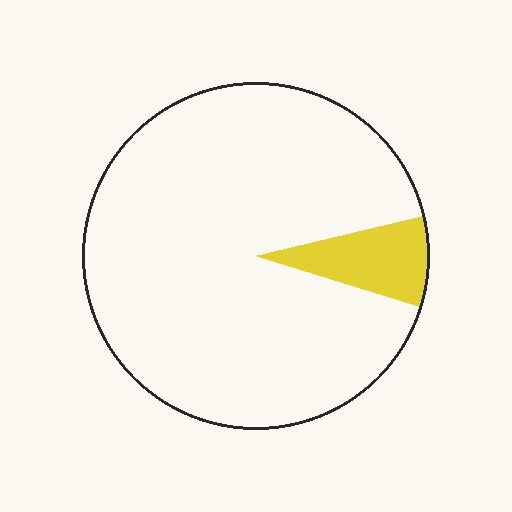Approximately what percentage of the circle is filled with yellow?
Approximately 10%.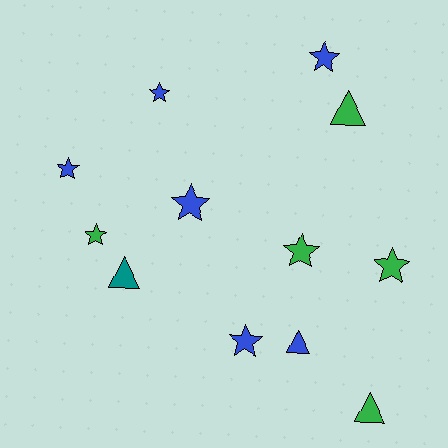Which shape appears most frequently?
Star, with 8 objects.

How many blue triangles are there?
There is 1 blue triangle.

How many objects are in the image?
There are 12 objects.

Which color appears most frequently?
Blue, with 6 objects.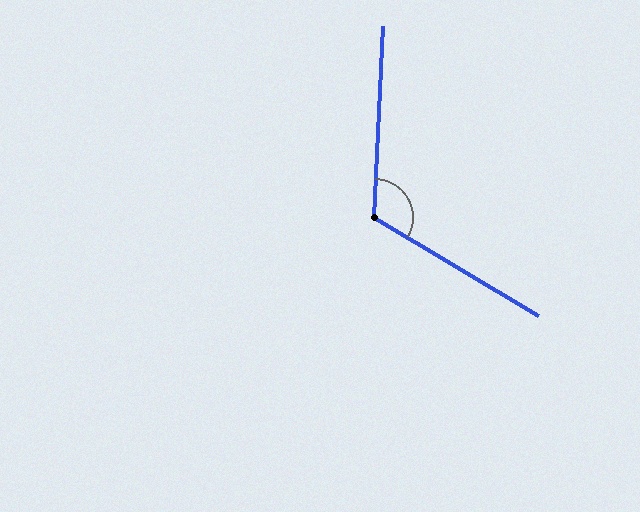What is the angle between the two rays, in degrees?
Approximately 118 degrees.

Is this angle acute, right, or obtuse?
It is obtuse.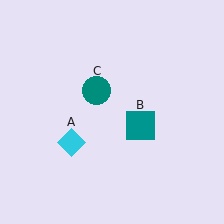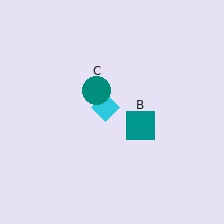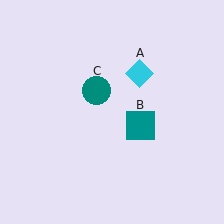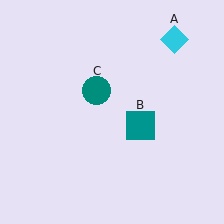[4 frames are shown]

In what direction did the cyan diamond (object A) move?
The cyan diamond (object A) moved up and to the right.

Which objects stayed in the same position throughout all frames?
Teal square (object B) and teal circle (object C) remained stationary.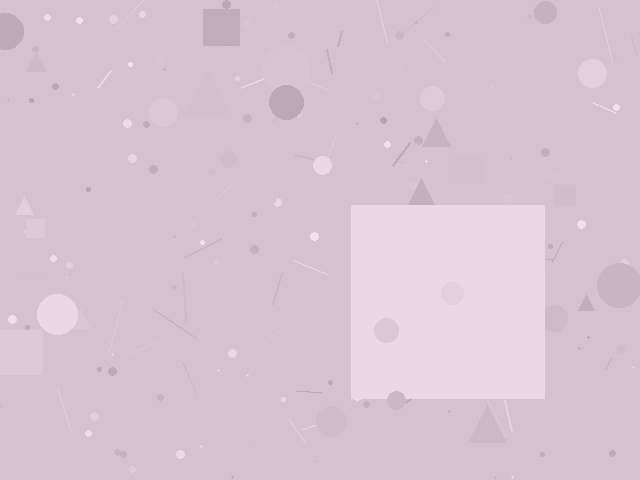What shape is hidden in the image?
A square is hidden in the image.